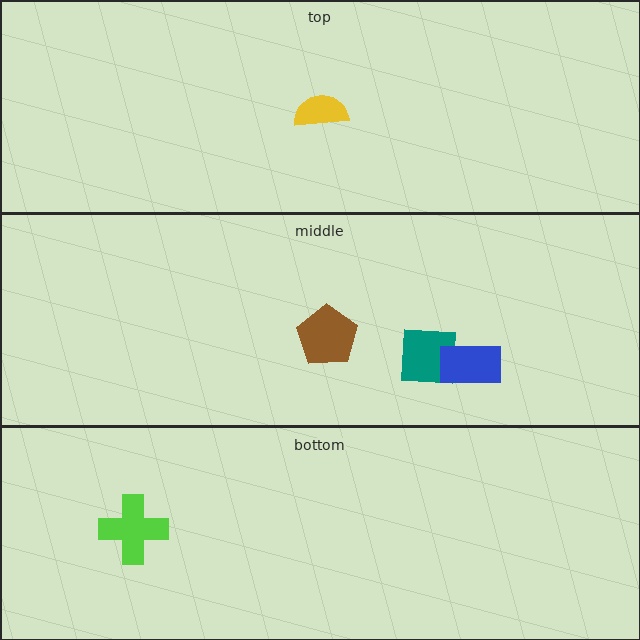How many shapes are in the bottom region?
1.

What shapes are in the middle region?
The brown pentagon, the teal square, the blue rectangle.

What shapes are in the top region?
The yellow semicircle.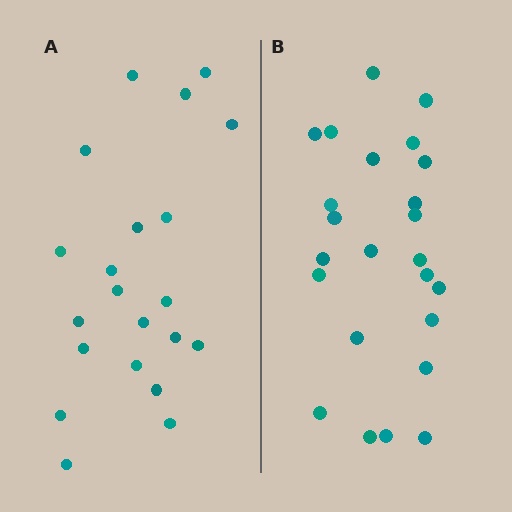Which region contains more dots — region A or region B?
Region B (the right region) has more dots.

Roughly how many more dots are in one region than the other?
Region B has just a few more — roughly 2 or 3 more dots than region A.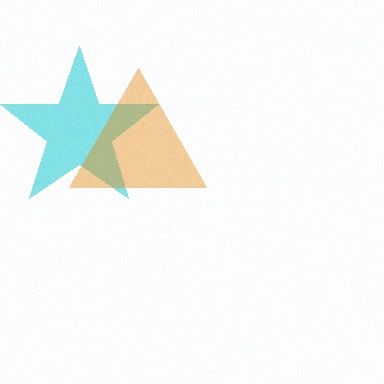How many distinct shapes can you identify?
There are 2 distinct shapes: a cyan star, an orange triangle.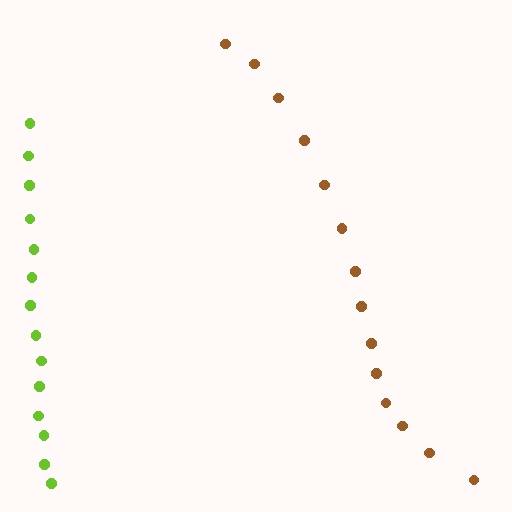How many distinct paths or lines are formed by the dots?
There are 2 distinct paths.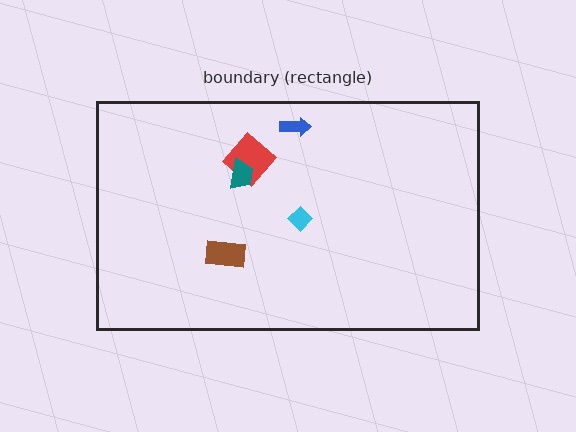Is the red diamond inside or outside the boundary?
Inside.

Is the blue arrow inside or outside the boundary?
Inside.